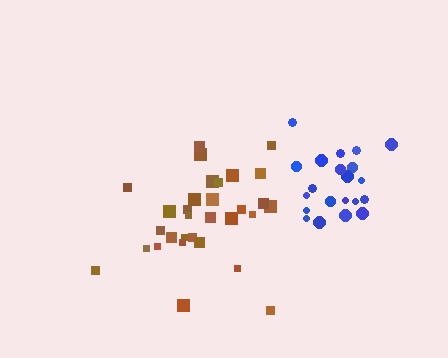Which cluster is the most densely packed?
Blue.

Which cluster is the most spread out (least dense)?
Brown.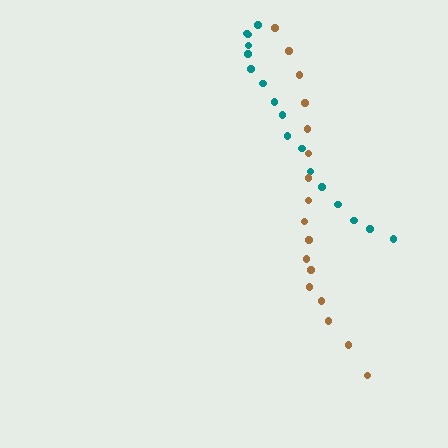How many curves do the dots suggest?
There are 2 distinct paths.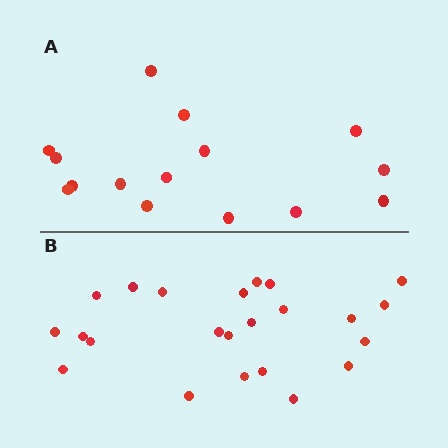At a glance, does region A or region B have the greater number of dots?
Region B (the bottom region) has more dots.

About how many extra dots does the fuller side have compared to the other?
Region B has roughly 8 or so more dots than region A.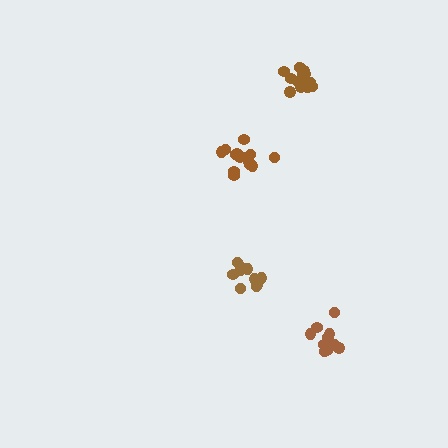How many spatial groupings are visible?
There are 4 spatial groupings.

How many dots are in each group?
Group 1: 14 dots, Group 2: 14 dots, Group 3: 10 dots, Group 4: 11 dots (49 total).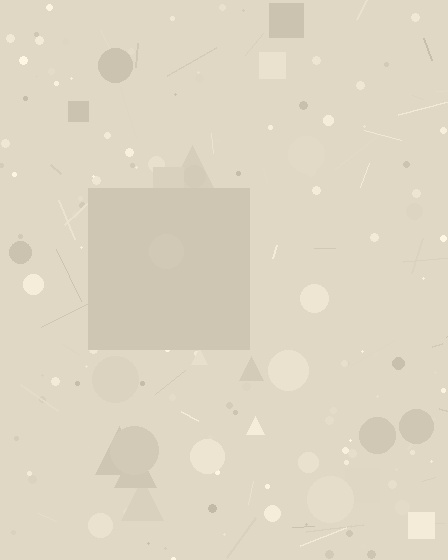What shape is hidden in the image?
A square is hidden in the image.